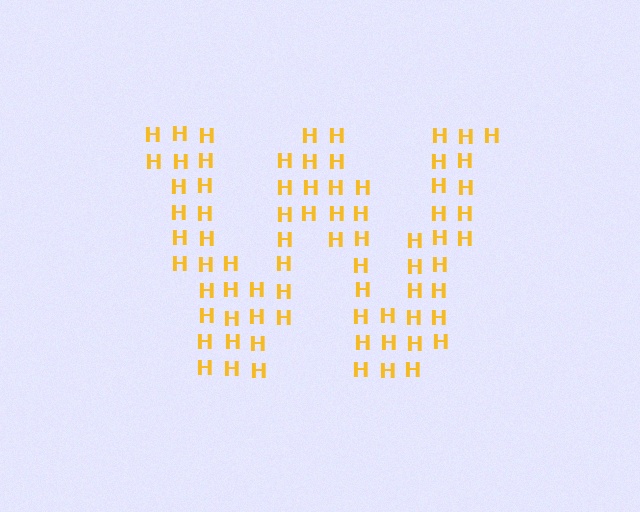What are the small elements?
The small elements are letter H's.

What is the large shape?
The large shape is the letter W.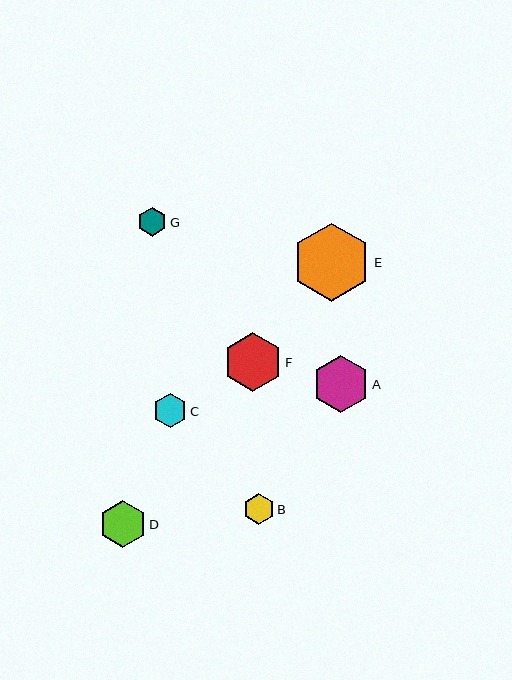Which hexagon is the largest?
Hexagon E is the largest with a size of approximately 78 pixels.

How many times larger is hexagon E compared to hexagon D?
Hexagon E is approximately 1.7 times the size of hexagon D.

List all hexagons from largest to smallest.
From largest to smallest: E, F, A, D, C, B, G.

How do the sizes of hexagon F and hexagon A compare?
Hexagon F and hexagon A are approximately the same size.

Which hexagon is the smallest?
Hexagon G is the smallest with a size of approximately 29 pixels.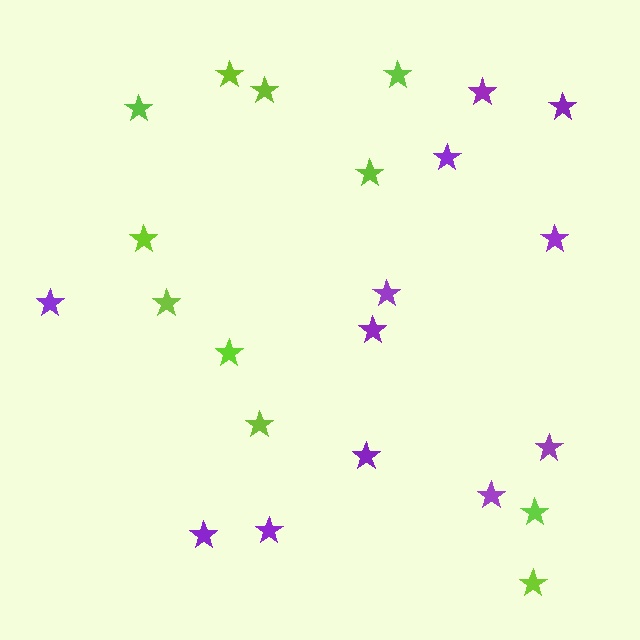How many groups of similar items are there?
There are 2 groups: one group of purple stars (12) and one group of lime stars (11).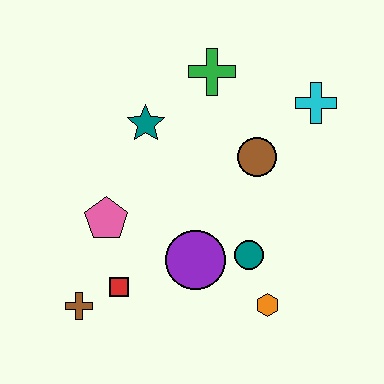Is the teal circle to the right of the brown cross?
Yes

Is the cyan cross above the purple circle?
Yes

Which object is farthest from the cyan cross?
The brown cross is farthest from the cyan cross.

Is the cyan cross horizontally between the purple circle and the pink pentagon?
No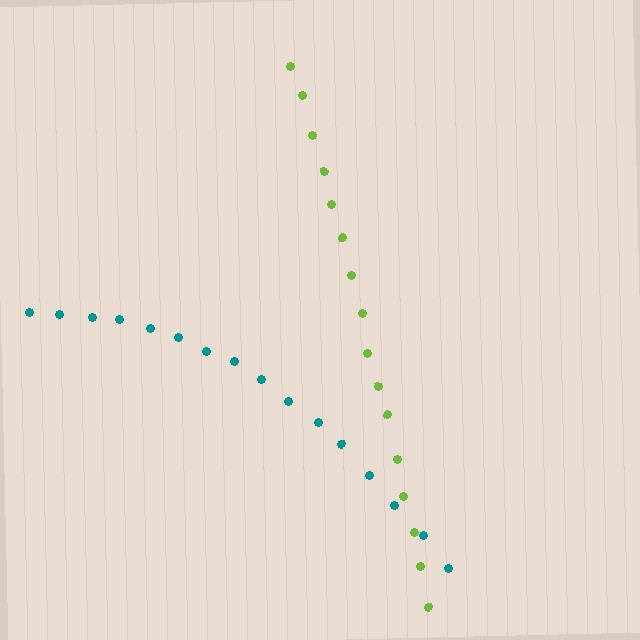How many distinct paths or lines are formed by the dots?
There are 2 distinct paths.